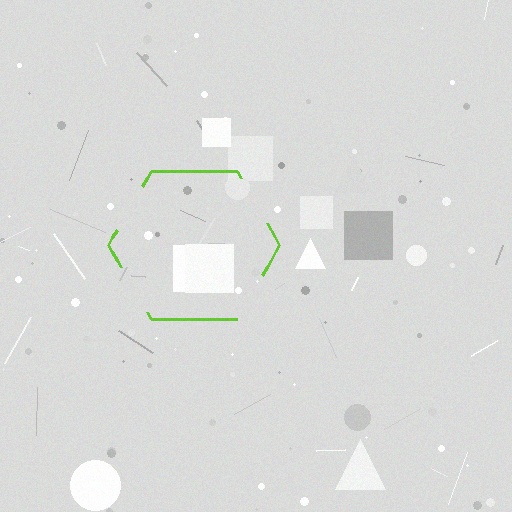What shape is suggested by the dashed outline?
The dashed outline suggests a hexagon.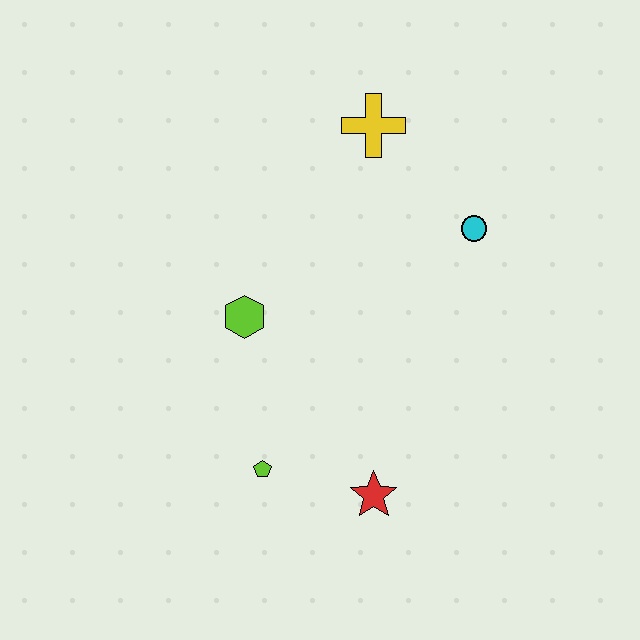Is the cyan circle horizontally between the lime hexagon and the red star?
No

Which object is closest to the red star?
The lime pentagon is closest to the red star.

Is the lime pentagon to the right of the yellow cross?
No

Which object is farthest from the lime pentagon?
The yellow cross is farthest from the lime pentagon.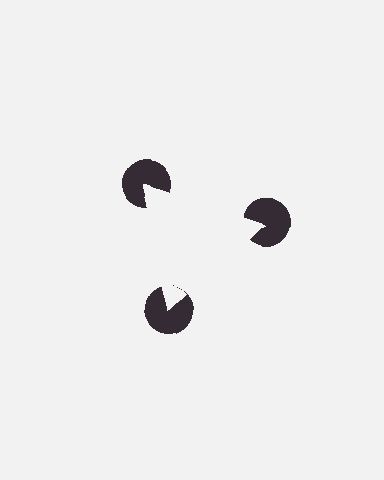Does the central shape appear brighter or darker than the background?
It typically appears slightly brighter than the background, even though no actual brightness change is drawn.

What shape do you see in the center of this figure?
An illusory triangle — its edges are inferred from the aligned wedge cuts in the pac-man discs, not physically drawn.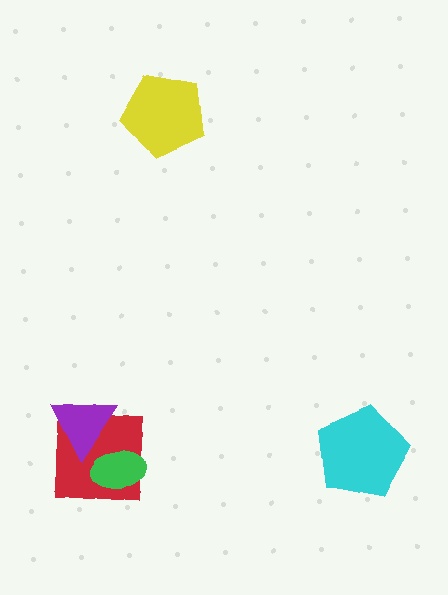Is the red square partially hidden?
Yes, it is partially covered by another shape.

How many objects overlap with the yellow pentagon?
0 objects overlap with the yellow pentagon.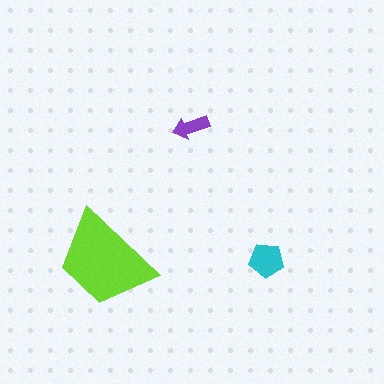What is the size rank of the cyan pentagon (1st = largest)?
2nd.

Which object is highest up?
The purple arrow is topmost.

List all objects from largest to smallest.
The lime trapezoid, the cyan pentagon, the purple arrow.